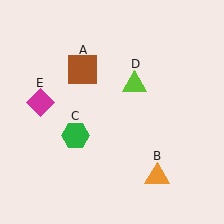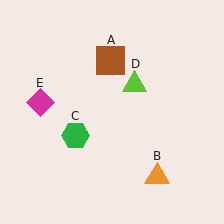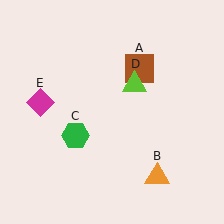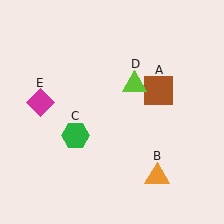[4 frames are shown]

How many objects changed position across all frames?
1 object changed position: brown square (object A).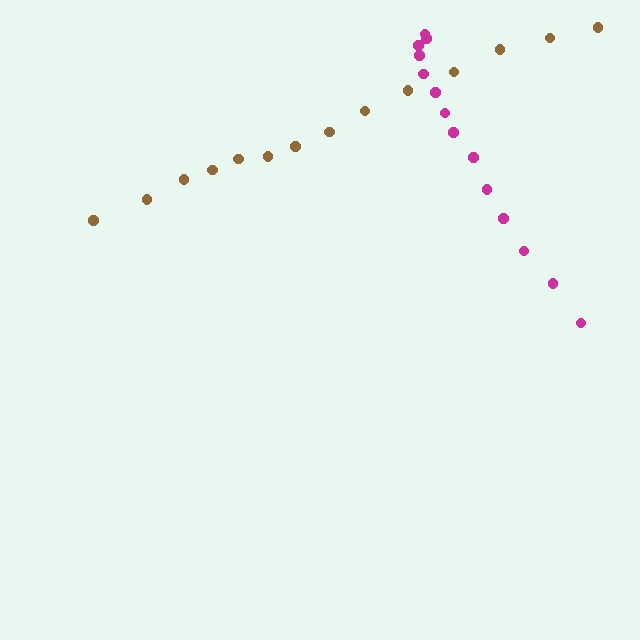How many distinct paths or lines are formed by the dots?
There are 2 distinct paths.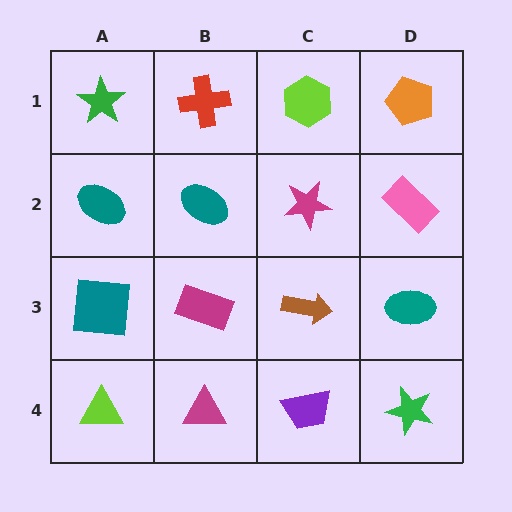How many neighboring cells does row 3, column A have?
3.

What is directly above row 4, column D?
A teal ellipse.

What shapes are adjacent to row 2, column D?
An orange pentagon (row 1, column D), a teal ellipse (row 3, column D), a magenta star (row 2, column C).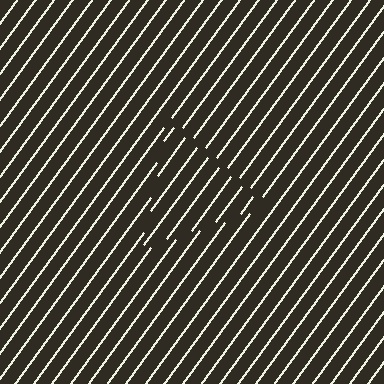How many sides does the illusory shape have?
3 sides — the line-ends trace a triangle.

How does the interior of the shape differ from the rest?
The interior of the shape contains the same grating, shifted by half a period — the contour is defined by the phase discontinuity where line-ends from the inner and outer gratings abut.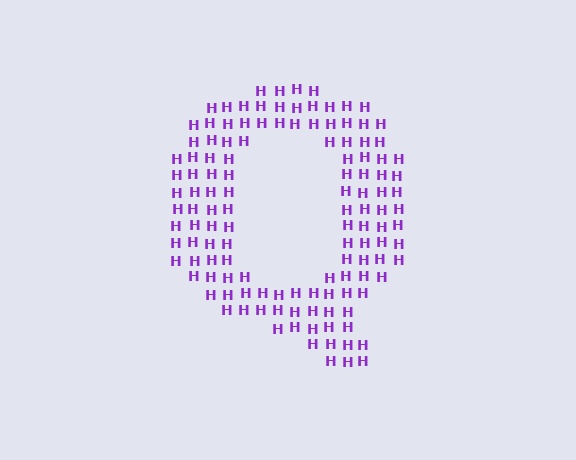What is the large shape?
The large shape is the letter Q.